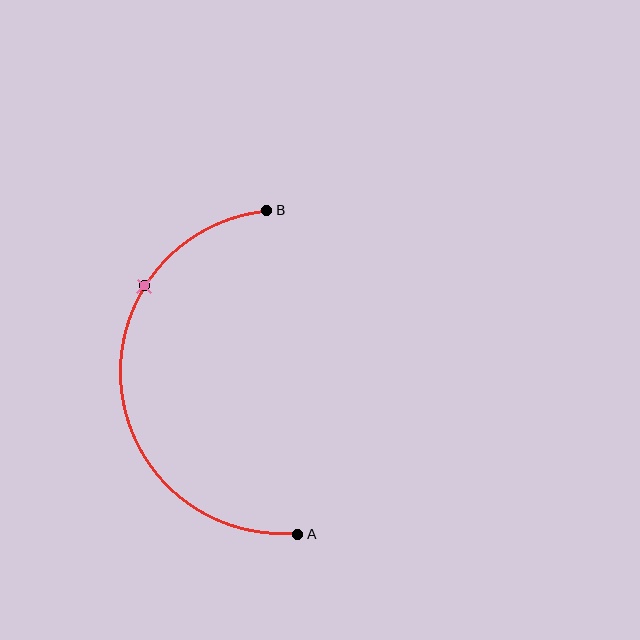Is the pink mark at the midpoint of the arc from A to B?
No. The pink mark lies on the arc but is closer to endpoint B. The arc midpoint would be at the point on the curve equidistant along the arc from both A and B.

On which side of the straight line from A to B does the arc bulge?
The arc bulges to the left of the straight line connecting A and B.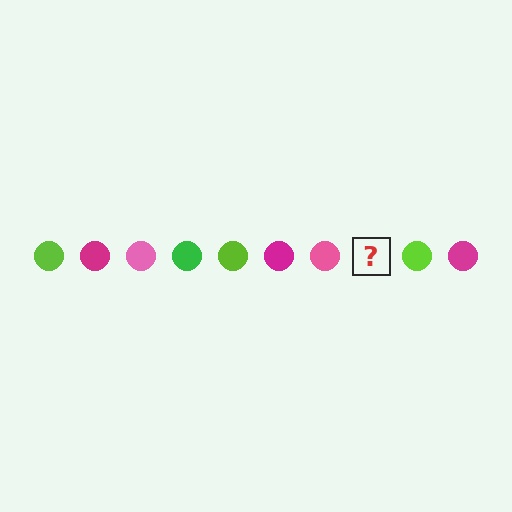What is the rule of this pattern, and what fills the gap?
The rule is that the pattern cycles through lime, magenta, pink, green circles. The gap should be filled with a green circle.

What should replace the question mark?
The question mark should be replaced with a green circle.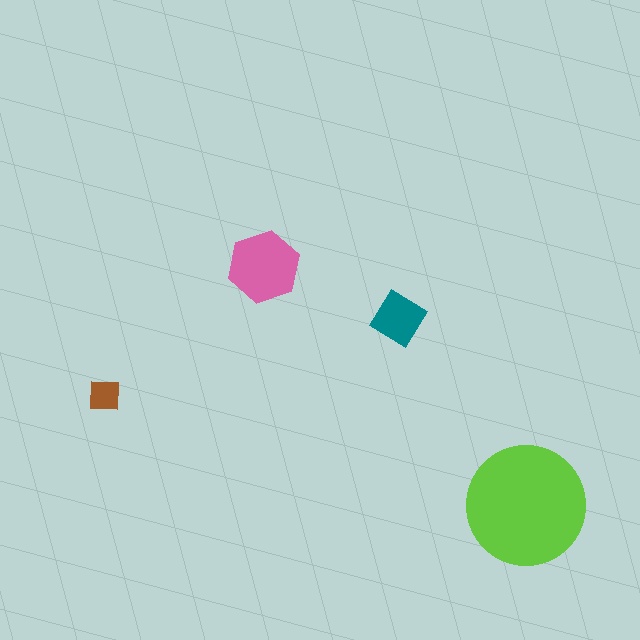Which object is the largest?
The lime circle.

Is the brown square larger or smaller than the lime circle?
Smaller.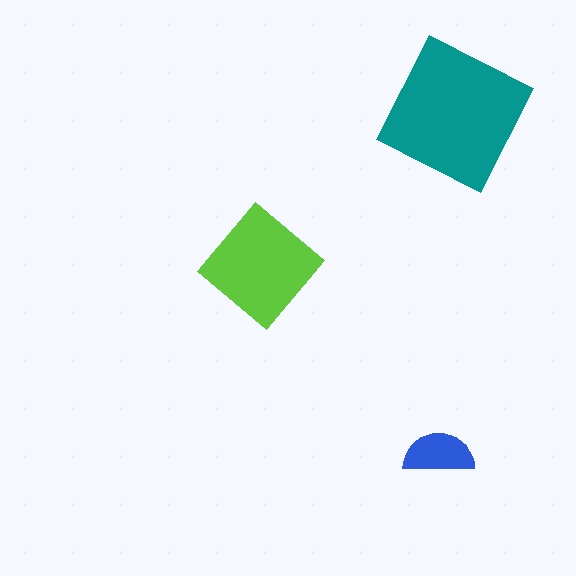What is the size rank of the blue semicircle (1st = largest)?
3rd.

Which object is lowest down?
The blue semicircle is bottommost.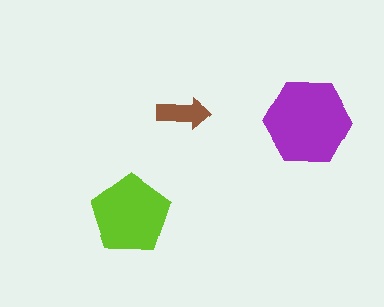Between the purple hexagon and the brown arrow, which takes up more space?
The purple hexagon.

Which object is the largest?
The purple hexagon.